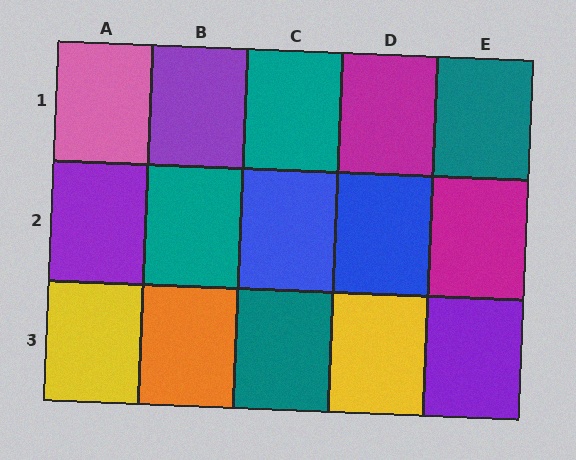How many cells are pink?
1 cell is pink.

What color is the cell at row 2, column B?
Teal.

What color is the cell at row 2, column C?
Blue.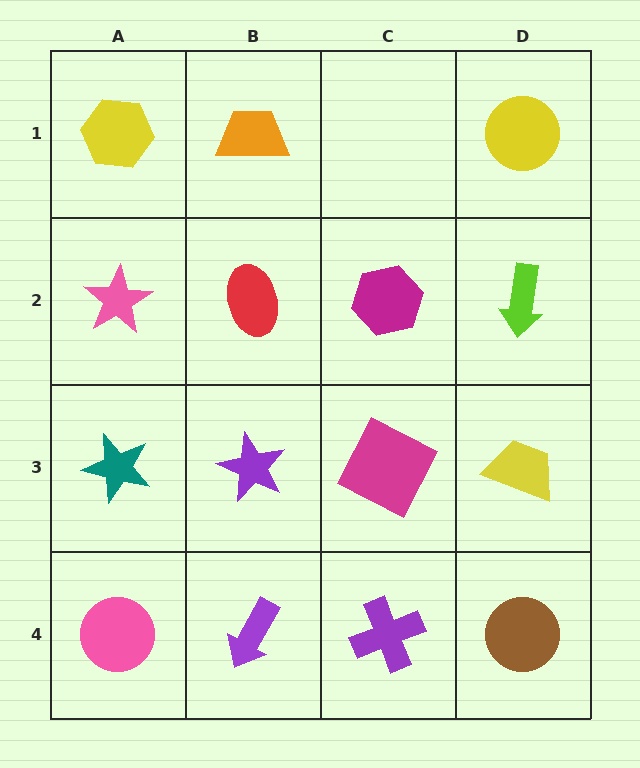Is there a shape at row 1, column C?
No, that cell is empty.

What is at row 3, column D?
A yellow trapezoid.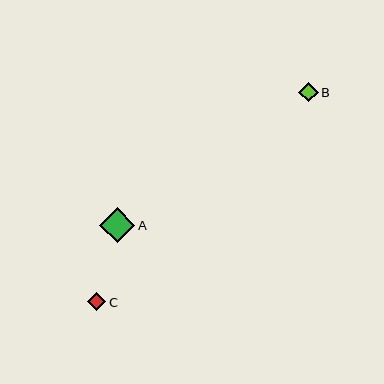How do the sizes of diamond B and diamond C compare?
Diamond B and diamond C are approximately the same size.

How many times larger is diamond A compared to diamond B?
Diamond A is approximately 1.8 times the size of diamond B.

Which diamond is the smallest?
Diamond C is the smallest with a size of approximately 18 pixels.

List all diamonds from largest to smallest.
From largest to smallest: A, B, C.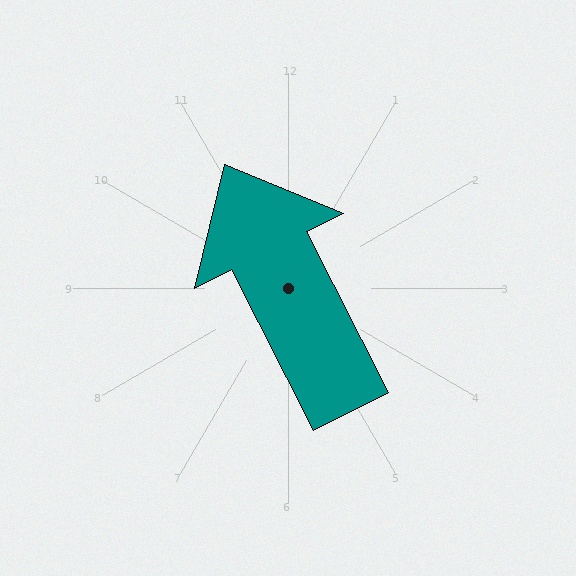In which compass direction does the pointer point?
Northwest.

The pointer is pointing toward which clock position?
Roughly 11 o'clock.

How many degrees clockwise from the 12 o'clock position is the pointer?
Approximately 333 degrees.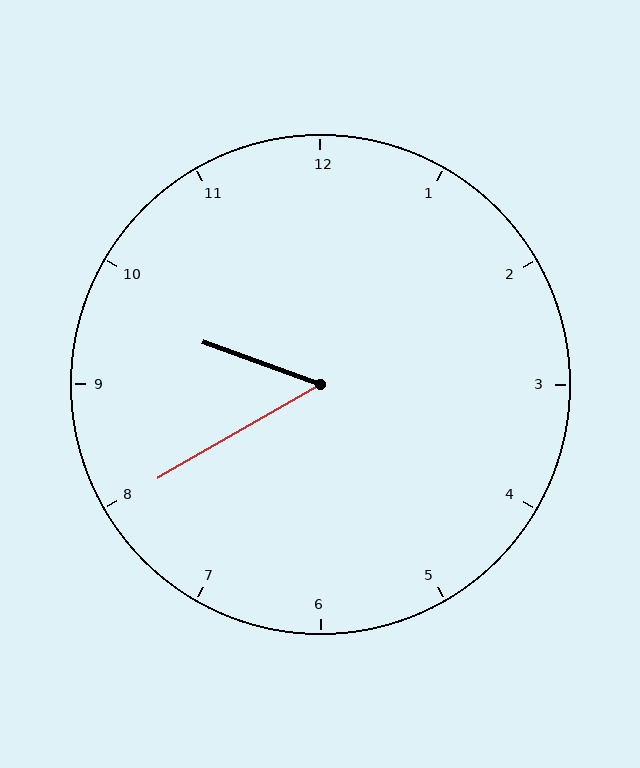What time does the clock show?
9:40.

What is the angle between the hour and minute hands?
Approximately 50 degrees.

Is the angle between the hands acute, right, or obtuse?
It is acute.